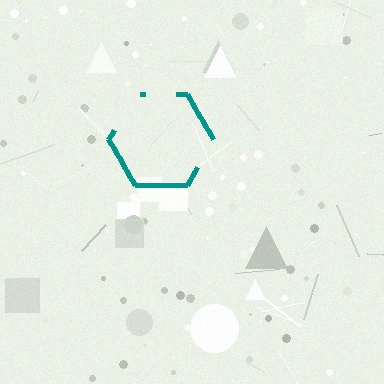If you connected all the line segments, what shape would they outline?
They would outline a hexagon.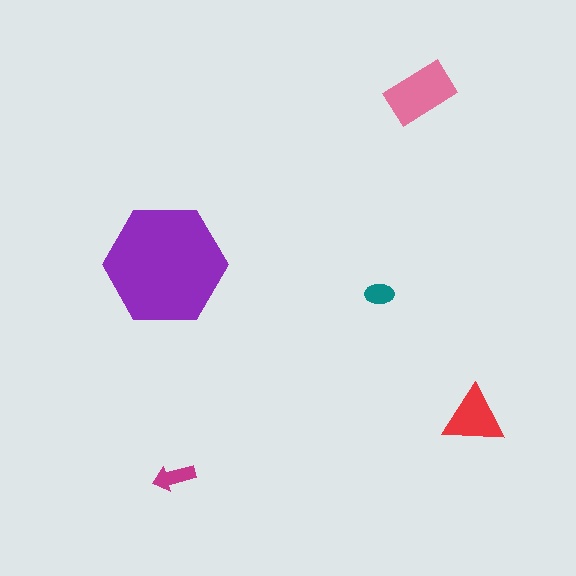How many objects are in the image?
There are 5 objects in the image.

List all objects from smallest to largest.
The teal ellipse, the magenta arrow, the red triangle, the pink rectangle, the purple hexagon.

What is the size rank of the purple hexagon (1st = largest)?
1st.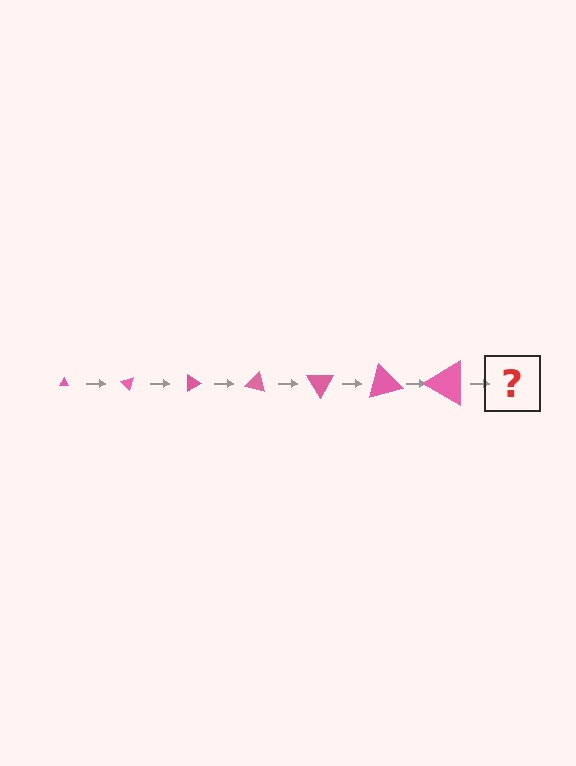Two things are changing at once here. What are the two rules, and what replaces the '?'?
The two rules are that the triangle grows larger each step and it rotates 45 degrees each step. The '?' should be a triangle, larger than the previous one and rotated 315 degrees from the start.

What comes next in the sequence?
The next element should be a triangle, larger than the previous one and rotated 315 degrees from the start.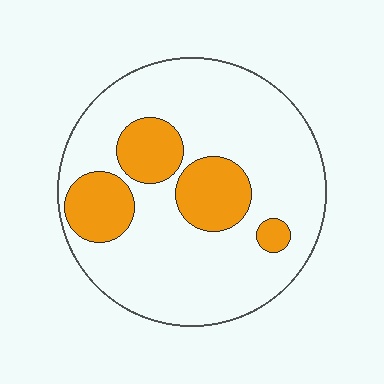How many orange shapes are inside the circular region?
4.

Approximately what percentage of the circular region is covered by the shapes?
Approximately 25%.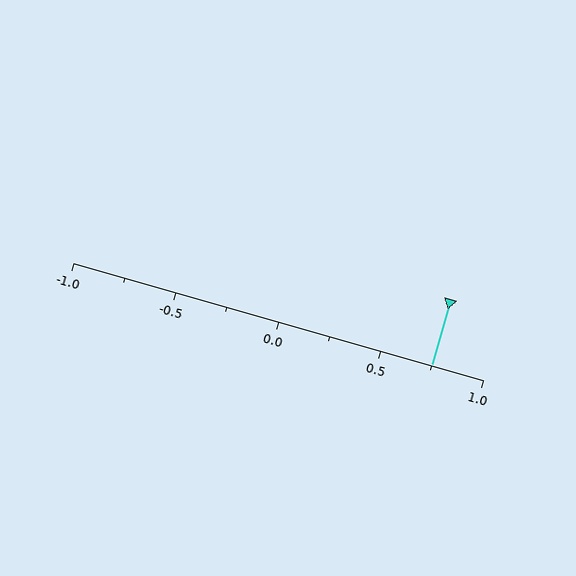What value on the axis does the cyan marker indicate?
The marker indicates approximately 0.75.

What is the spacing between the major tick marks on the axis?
The major ticks are spaced 0.5 apart.